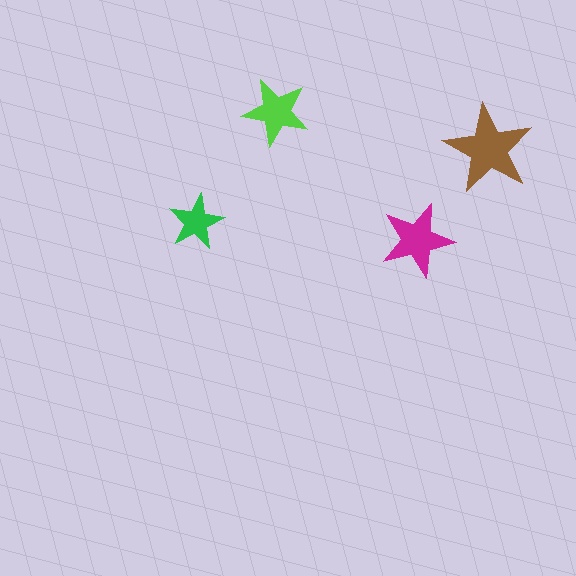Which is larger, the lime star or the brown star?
The brown one.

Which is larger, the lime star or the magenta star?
The magenta one.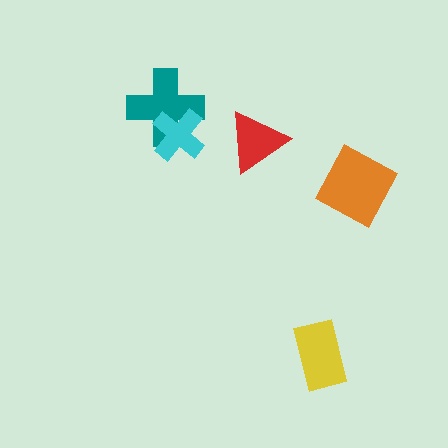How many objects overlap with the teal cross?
1 object overlaps with the teal cross.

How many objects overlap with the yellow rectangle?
0 objects overlap with the yellow rectangle.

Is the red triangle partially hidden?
No, no other shape covers it.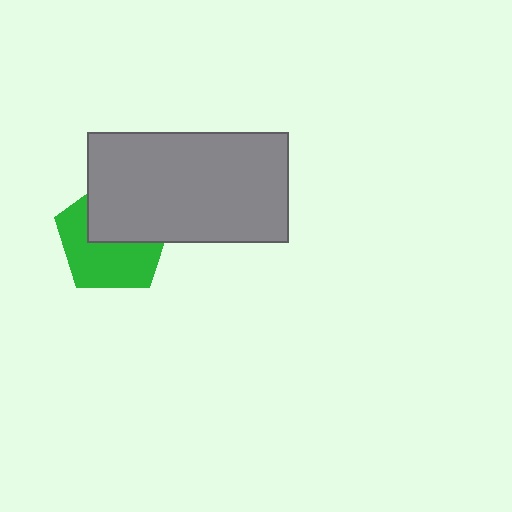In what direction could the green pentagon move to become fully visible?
The green pentagon could move down. That would shift it out from behind the gray rectangle entirely.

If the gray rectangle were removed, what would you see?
You would see the complete green pentagon.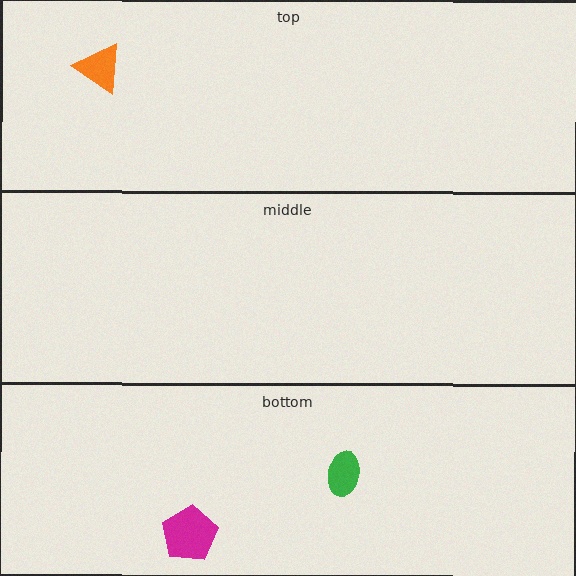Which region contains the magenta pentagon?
The bottom region.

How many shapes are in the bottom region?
2.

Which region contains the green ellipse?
The bottom region.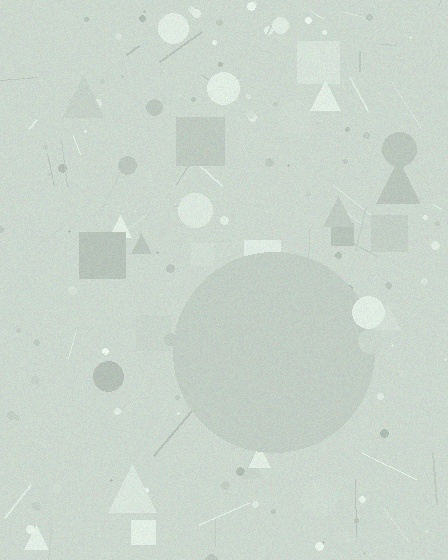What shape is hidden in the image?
A circle is hidden in the image.